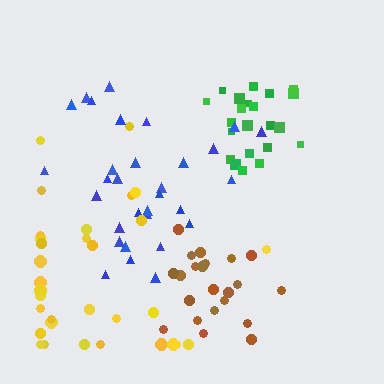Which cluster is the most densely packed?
Green.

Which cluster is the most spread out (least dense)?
Yellow.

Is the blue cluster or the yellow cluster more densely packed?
Blue.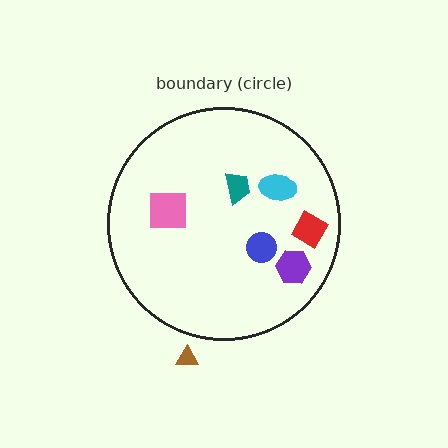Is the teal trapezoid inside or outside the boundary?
Inside.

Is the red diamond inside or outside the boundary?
Inside.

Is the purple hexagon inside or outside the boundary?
Inside.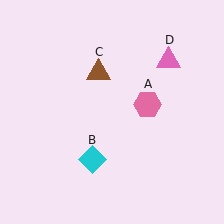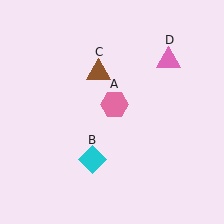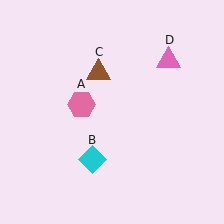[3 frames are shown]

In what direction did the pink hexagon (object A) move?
The pink hexagon (object A) moved left.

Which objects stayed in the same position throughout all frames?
Cyan diamond (object B) and brown triangle (object C) and pink triangle (object D) remained stationary.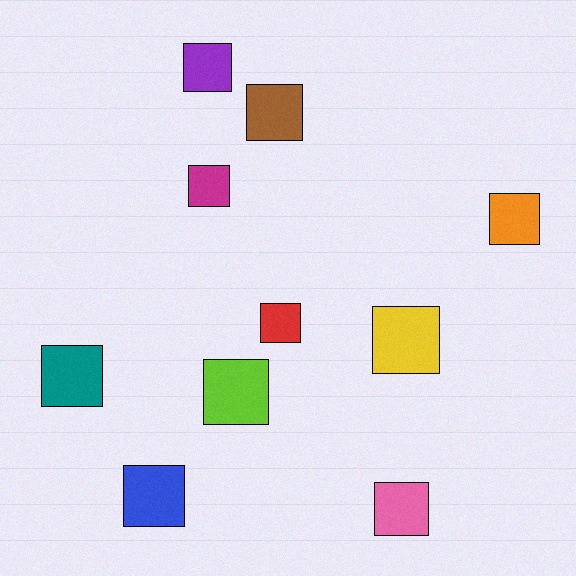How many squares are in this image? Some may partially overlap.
There are 10 squares.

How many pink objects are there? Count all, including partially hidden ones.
There is 1 pink object.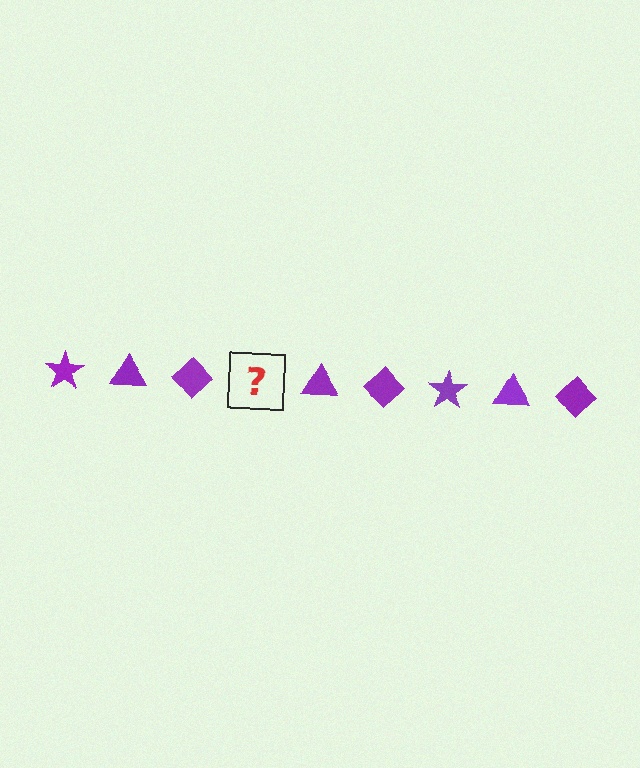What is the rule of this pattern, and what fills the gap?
The rule is that the pattern cycles through star, triangle, diamond shapes in purple. The gap should be filled with a purple star.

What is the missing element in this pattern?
The missing element is a purple star.